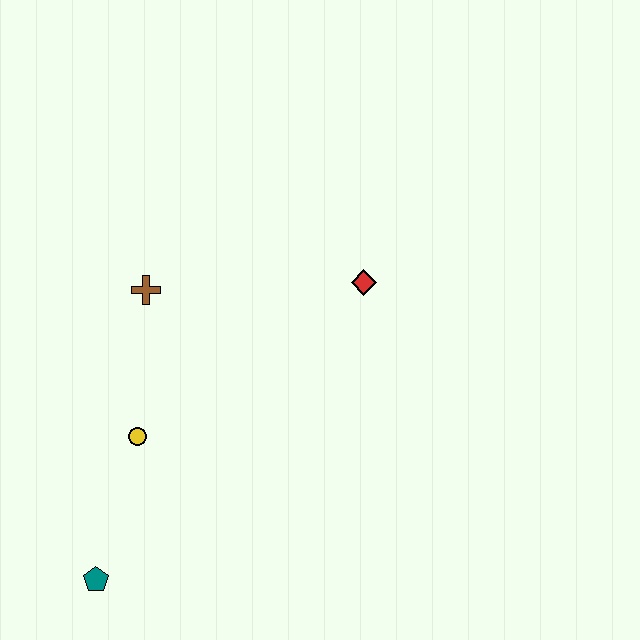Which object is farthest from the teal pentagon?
The red diamond is farthest from the teal pentagon.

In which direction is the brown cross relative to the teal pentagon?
The brown cross is above the teal pentagon.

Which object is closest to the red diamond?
The brown cross is closest to the red diamond.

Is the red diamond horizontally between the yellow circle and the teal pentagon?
No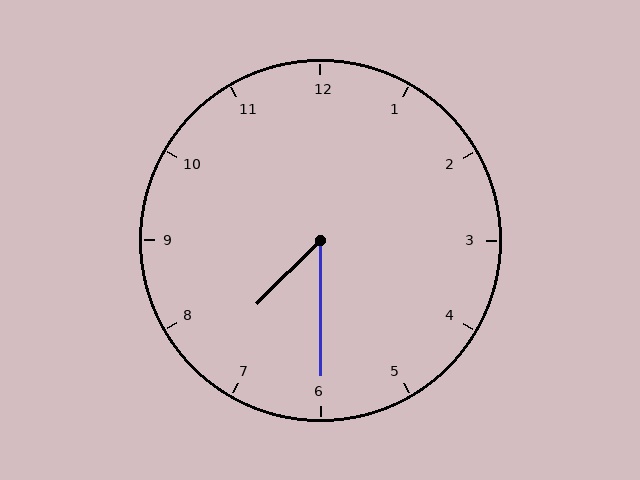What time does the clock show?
7:30.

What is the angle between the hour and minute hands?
Approximately 45 degrees.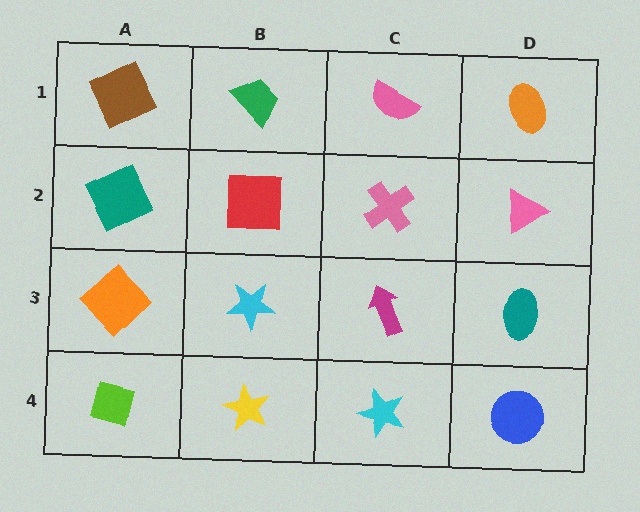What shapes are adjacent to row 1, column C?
A pink cross (row 2, column C), a green trapezoid (row 1, column B), an orange ellipse (row 1, column D).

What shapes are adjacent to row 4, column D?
A teal ellipse (row 3, column D), a cyan star (row 4, column C).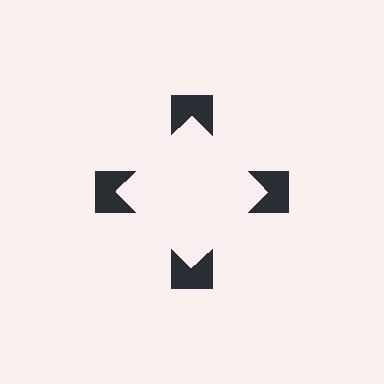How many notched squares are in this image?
There are 4 — one at each vertex of the illusory square.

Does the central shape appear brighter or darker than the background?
It typically appears slightly brighter than the background, even though no actual brightness change is drawn.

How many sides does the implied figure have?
4 sides.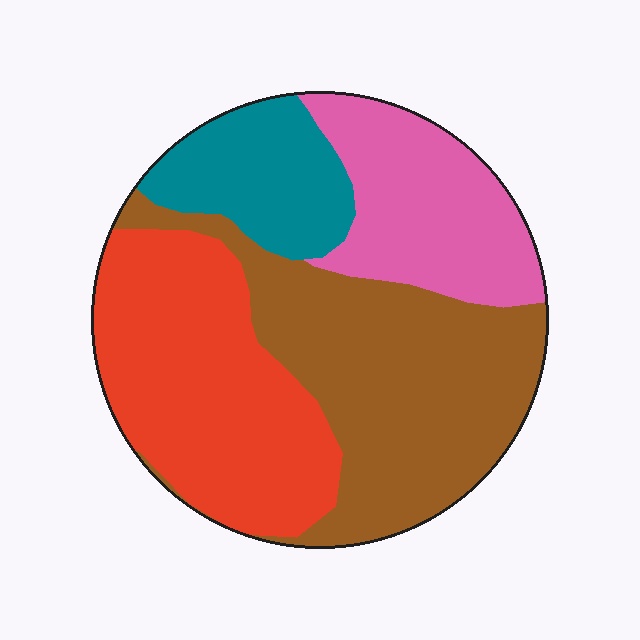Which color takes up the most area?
Brown, at roughly 35%.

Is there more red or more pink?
Red.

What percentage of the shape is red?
Red covers 31% of the shape.